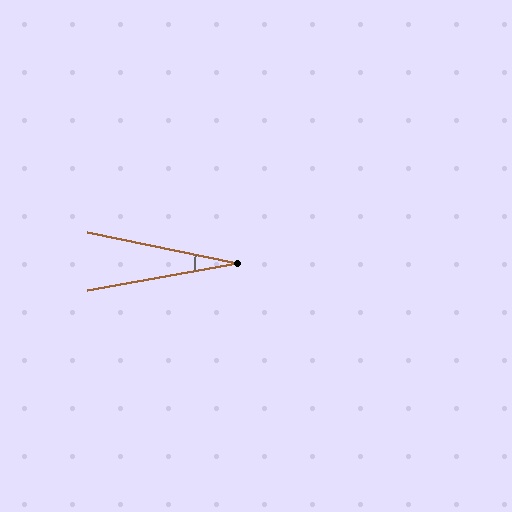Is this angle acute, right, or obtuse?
It is acute.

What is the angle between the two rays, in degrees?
Approximately 22 degrees.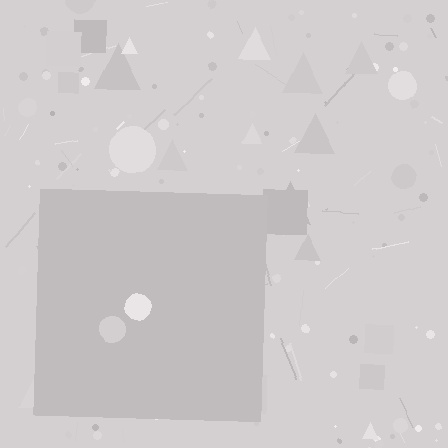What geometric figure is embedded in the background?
A square is embedded in the background.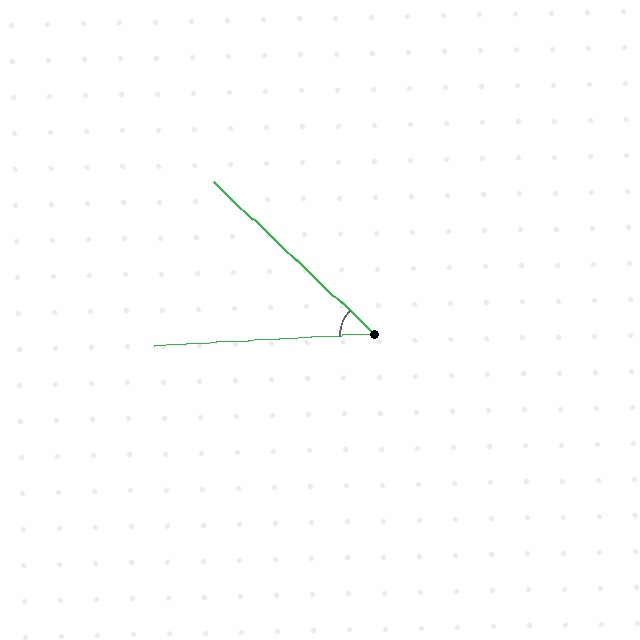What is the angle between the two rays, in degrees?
Approximately 47 degrees.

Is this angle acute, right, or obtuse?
It is acute.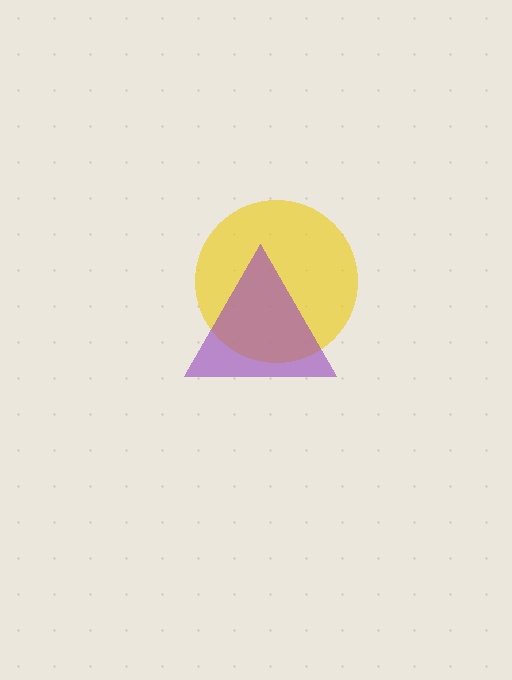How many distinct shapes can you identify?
There are 2 distinct shapes: a yellow circle, a purple triangle.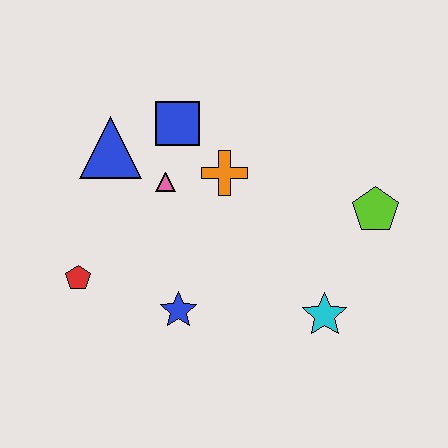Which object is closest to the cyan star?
The lime pentagon is closest to the cyan star.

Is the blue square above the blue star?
Yes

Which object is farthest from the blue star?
The lime pentagon is farthest from the blue star.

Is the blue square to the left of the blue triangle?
No